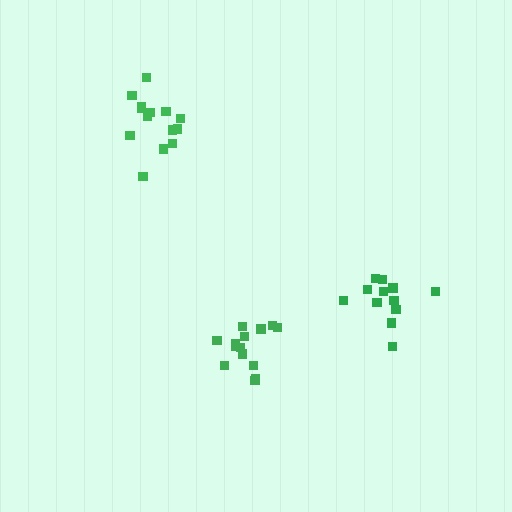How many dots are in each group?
Group 1: 14 dots, Group 2: 14 dots, Group 3: 12 dots (40 total).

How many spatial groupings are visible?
There are 3 spatial groupings.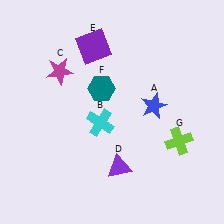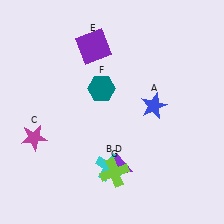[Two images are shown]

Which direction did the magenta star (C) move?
The magenta star (C) moved down.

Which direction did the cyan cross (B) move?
The cyan cross (B) moved down.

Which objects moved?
The objects that moved are: the cyan cross (B), the magenta star (C), the lime cross (G).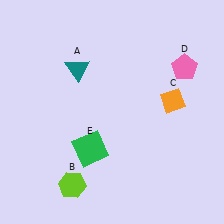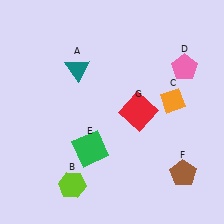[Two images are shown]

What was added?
A brown pentagon (F), a red square (G) were added in Image 2.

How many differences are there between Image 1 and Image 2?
There are 2 differences between the two images.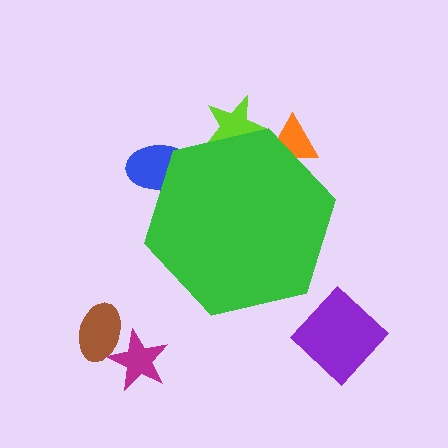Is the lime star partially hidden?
Yes, the lime star is partially hidden behind the green hexagon.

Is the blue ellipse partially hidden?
Yes, the blue ellipse is partially hidden behind the green hexagon.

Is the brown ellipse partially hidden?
No, the brown ellipse is fully visible.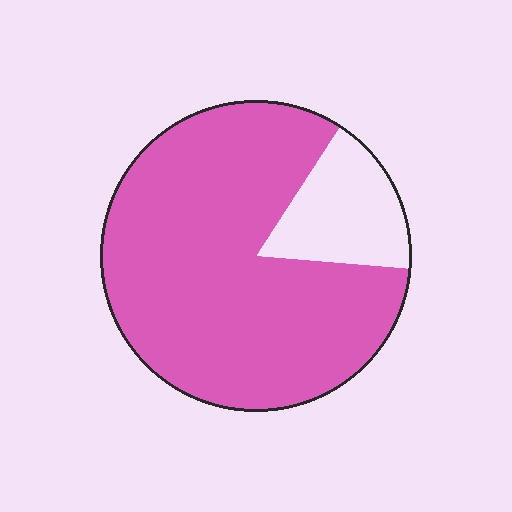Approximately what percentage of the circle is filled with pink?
Approximately 85%.